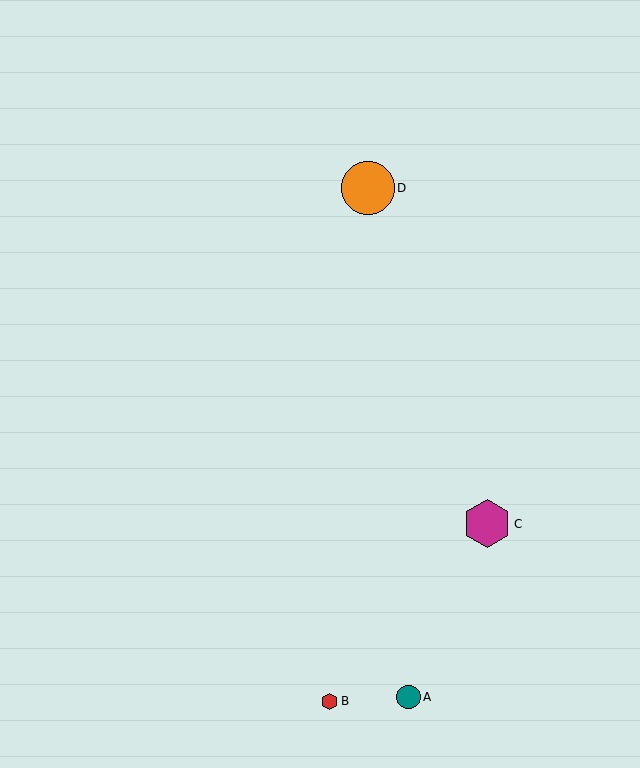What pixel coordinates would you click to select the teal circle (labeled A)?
Click at (408, 697) to select the teal circle A.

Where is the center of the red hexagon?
The center of the red hexagon is at (330, 701).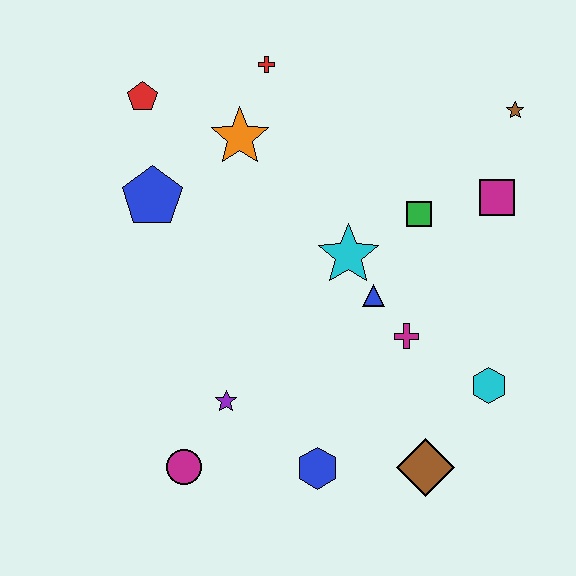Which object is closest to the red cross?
The orange star is closest to the red cross.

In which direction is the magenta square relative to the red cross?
The magenta square is to the right of the red cross.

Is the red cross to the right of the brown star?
No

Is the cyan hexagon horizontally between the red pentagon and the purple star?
No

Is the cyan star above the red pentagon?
No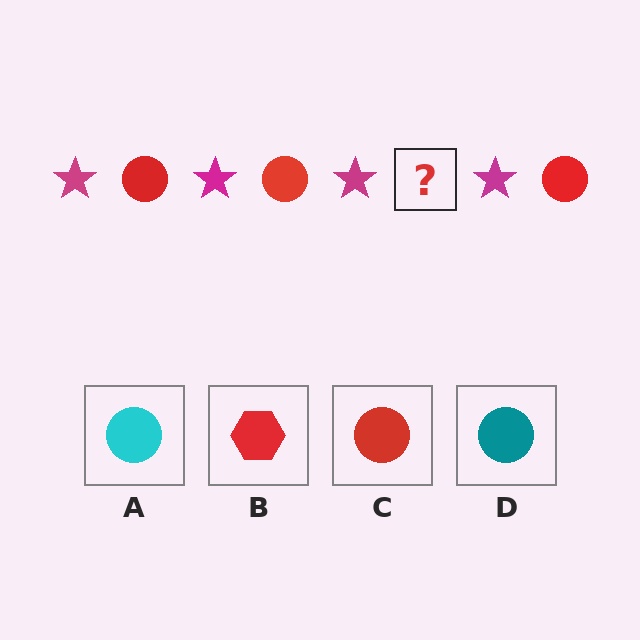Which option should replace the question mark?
Option C.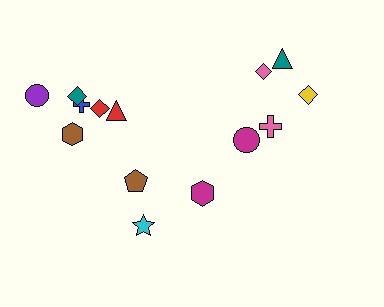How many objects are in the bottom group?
There are 3 objects.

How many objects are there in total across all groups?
There are 15 objects.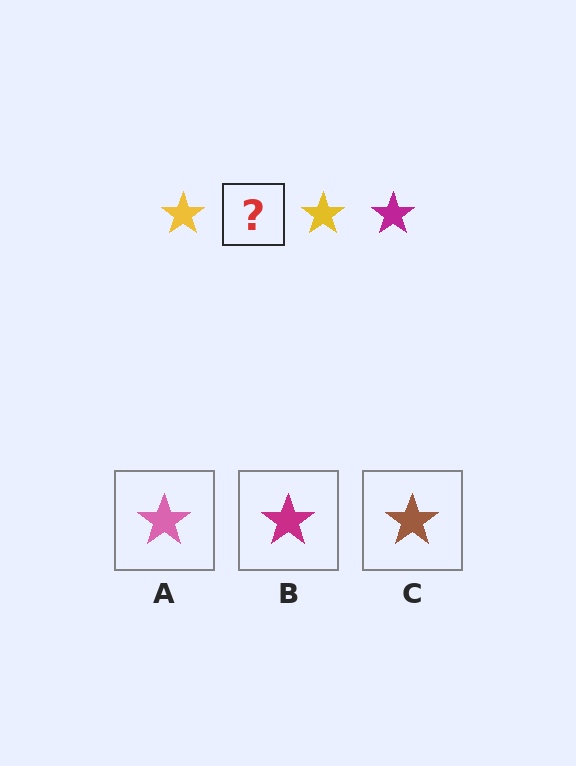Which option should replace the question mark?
Option B.